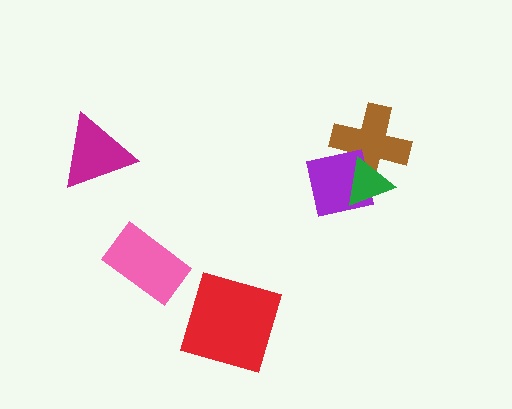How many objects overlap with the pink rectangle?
0 objects overlap with the pink rectangle.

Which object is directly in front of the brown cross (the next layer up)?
The purple square is directly in front of the brown cross.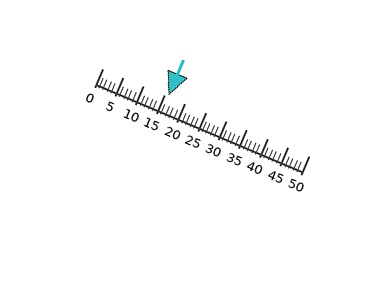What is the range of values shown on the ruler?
The ruler shows values from 0 to 50.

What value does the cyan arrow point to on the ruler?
The cyan arrow points to approximately 16.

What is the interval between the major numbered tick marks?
The major tick marks are spaced 5 units apart.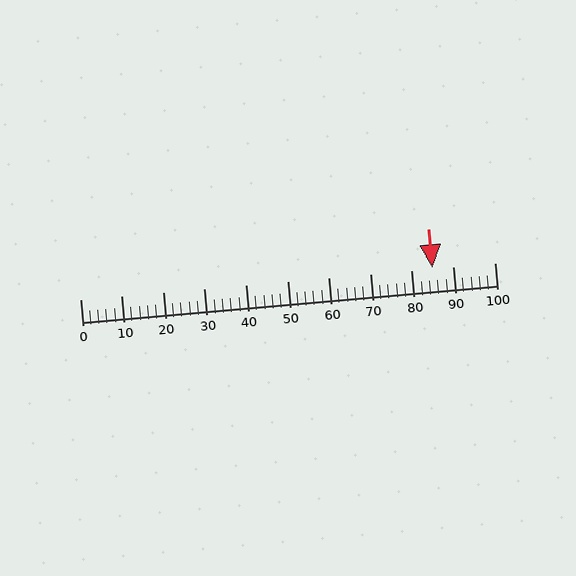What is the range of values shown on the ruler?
The ruler shows values from 0 to 100.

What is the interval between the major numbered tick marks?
The major tick marks are spaced 10 units apart.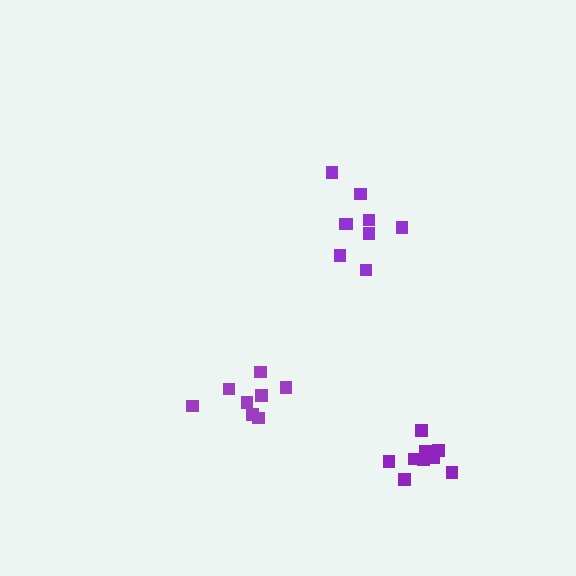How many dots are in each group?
Group 1: 9 dots, Group 2: 8 dots, Group 3: 9 dots (26 total).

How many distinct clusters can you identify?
There are 3 distinct clusters.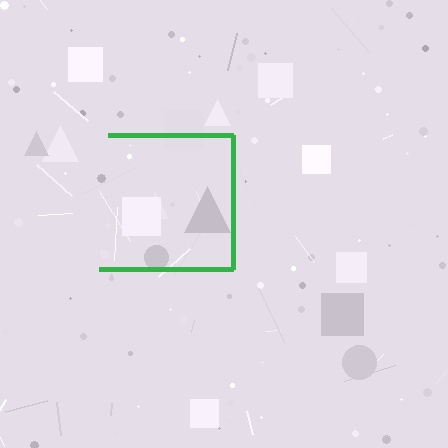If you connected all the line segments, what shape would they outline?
They would outline a square.